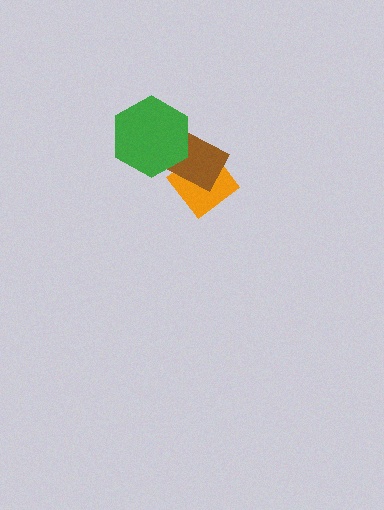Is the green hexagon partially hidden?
No, no other shape covers it.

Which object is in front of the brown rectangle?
The green hexagon is in front of the brown rectangle.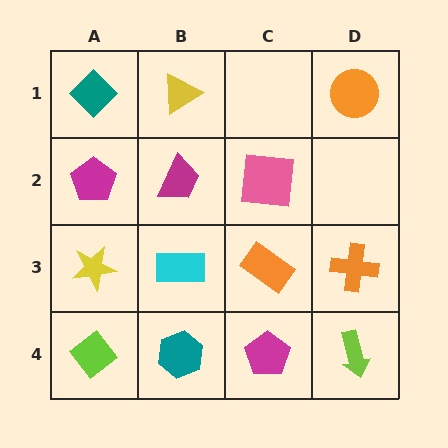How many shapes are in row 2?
3 shapes.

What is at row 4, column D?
A lime arrow.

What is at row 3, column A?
A yellow star.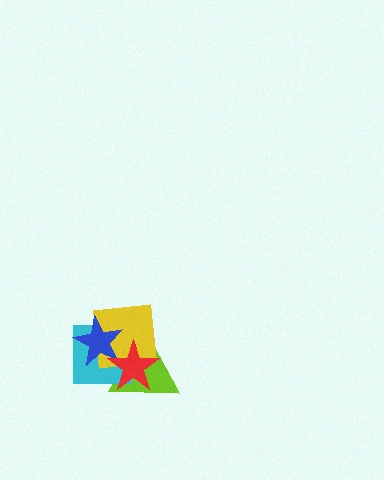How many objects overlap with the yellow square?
4 objects overlap with the yellow square.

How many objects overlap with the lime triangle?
4 objects overlap with the lime triangle.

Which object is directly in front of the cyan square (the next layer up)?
The yellow square is directly in front of the cyan square.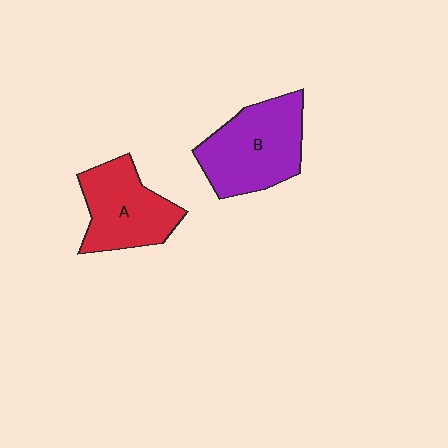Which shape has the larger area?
Shape B (purple).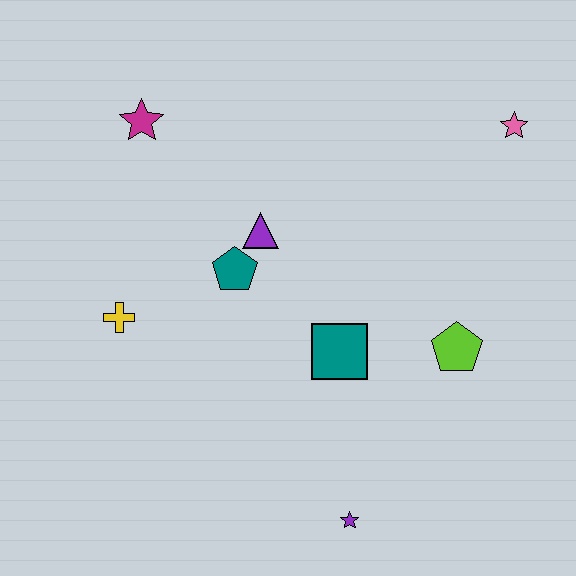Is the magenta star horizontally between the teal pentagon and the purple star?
No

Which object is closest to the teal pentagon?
The purple triangle is closest to the teal pentagon.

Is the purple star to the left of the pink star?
Yes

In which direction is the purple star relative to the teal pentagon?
The purple star is below the teal pentagon.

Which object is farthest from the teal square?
The magenta star is farthest from the teal square.